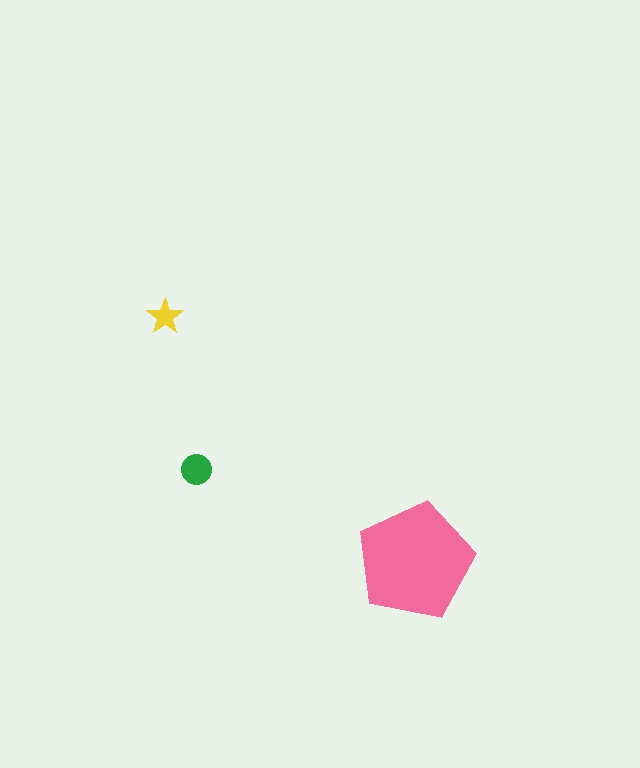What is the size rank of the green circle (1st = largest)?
2nd.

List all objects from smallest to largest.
The yellow star, the green circle, the pink pentagon.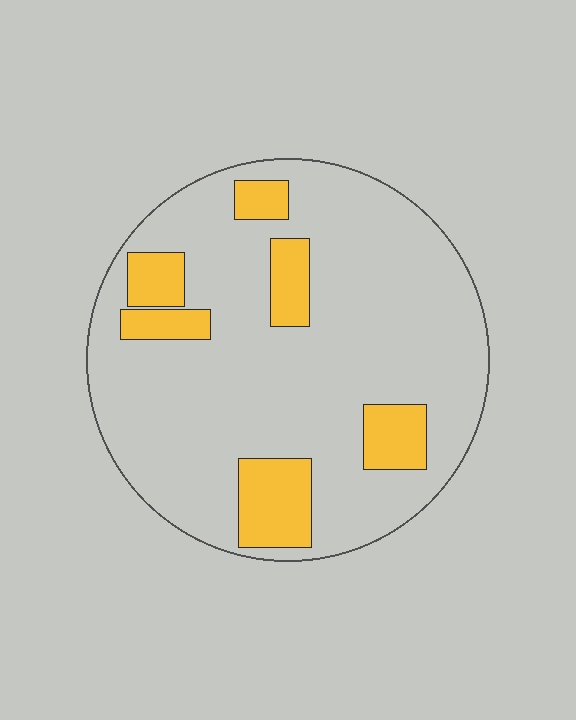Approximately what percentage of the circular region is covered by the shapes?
Approximately 20%.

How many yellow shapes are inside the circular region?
6.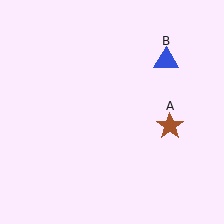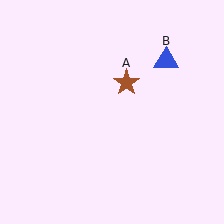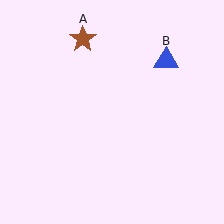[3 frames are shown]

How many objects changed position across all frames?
1 object changed position: brown star (object A).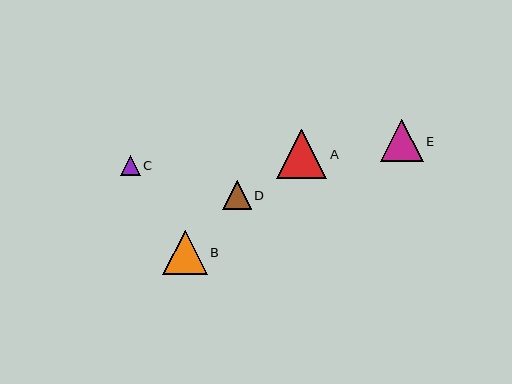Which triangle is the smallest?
Triangle C is the smallest with a size of approximately 20 pixels.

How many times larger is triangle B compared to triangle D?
Triangle B is approximately 1.5 times the size of triangle D.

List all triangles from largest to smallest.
From largest to smallest: A, B, E, D, C.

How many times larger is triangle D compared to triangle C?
Triangle D is approximately 1.4 times the size of triangle C.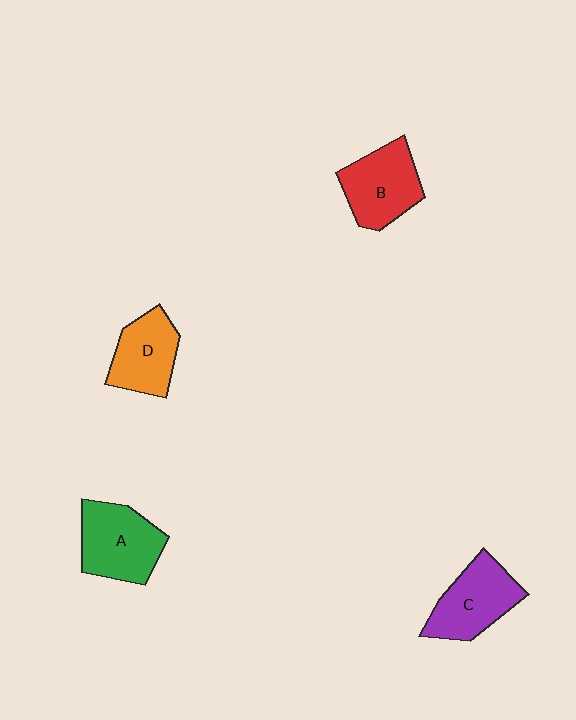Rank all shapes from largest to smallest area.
From largest to smallest: A (green), C (purple), B (red), D (orange).